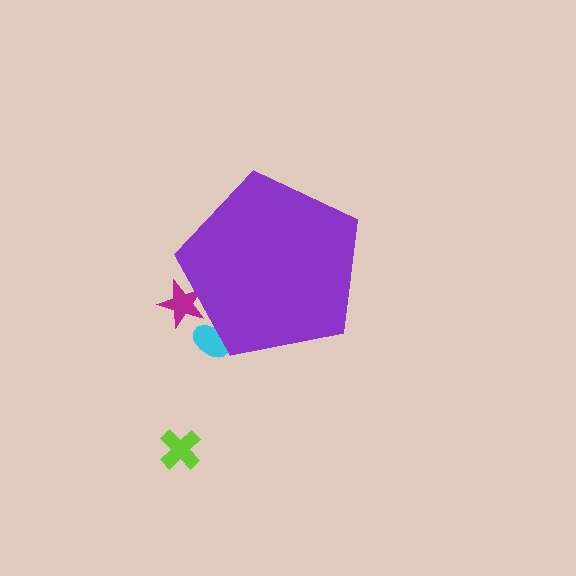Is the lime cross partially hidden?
No, the lime cross is fully visible.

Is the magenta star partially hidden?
Yes, the magenta star is partially hidden behind the purple pentagon.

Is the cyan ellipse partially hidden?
Yes, the cyan ellipse is partially hidden behind the purple pentagon.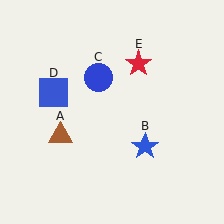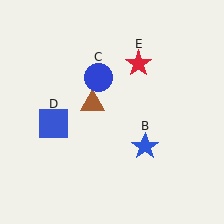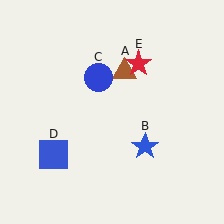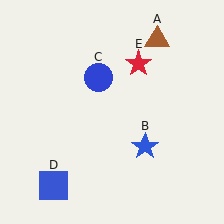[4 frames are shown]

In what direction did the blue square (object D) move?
The blue square (object D) moved down.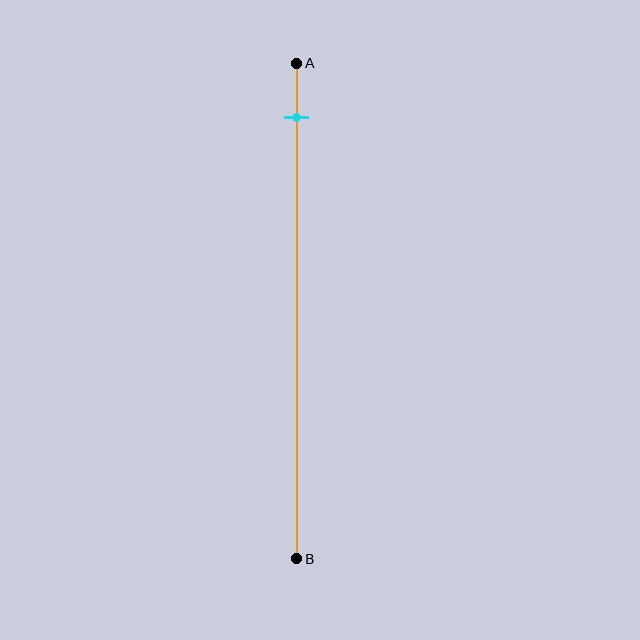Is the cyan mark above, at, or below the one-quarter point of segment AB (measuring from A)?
The cyan mark is above the one-quarter point of segment AB.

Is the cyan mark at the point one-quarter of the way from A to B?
No, the mark is at about 10% from A, not at the 25% one-quarter point.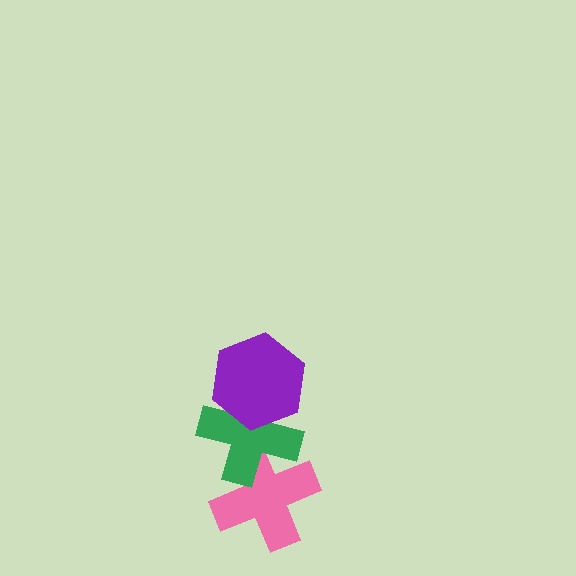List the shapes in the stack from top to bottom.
From top to bottom: the purple hexagon, the green cross, the pink cross.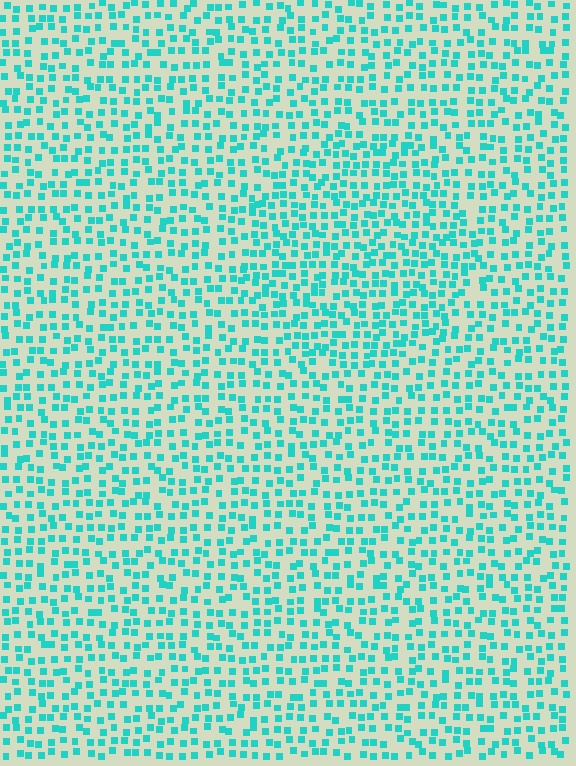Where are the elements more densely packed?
The elements are more densely packed inside the circle boundary.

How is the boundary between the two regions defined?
The boundary is defined by a change in element density (approximately 1.4x ratio). All elements are the same color, size, and shape.